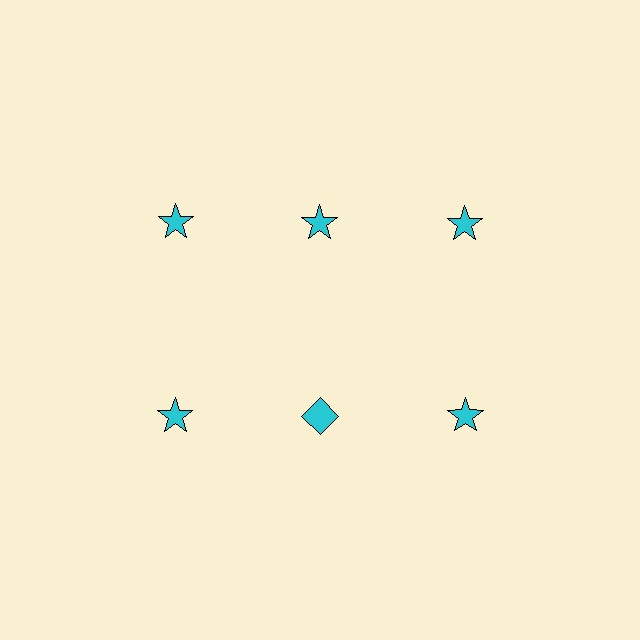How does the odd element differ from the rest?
It has a different shape: diamond instead of star.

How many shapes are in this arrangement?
There are 6 shapes arranged in a grid pattern.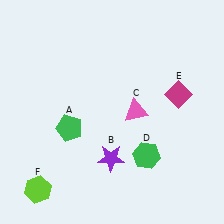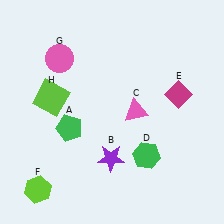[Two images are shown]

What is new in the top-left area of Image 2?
A pink circle (G) was added in the top-left area of Image 2.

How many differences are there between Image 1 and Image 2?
There are 2 differences between the two images.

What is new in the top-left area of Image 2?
A lime square (H) was added in the top-left area of Image 2.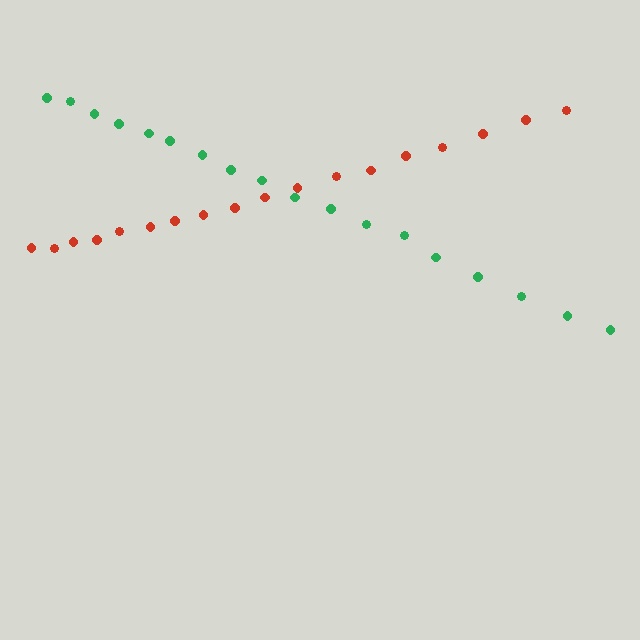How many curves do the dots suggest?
There are 2 distinct paths.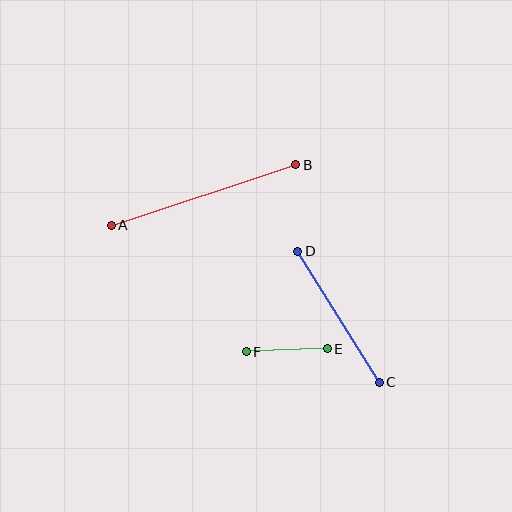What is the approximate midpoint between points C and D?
The midpoint is at approximately (339, 317) pixels.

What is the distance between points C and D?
The distance is approximately 154 pixels.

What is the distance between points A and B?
The distance is approximately 194 pixels.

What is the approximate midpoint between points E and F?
The midpoint is at approximately (287, 350) pixels.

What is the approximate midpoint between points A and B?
The midpoint is at approximately (203, 195) pixels.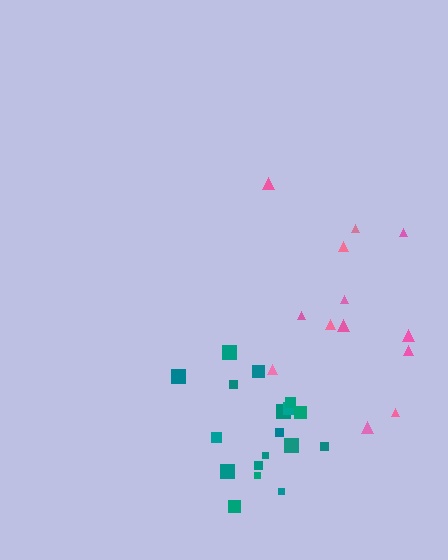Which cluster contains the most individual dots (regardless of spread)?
Teal (18).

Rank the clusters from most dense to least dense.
teal, pink.